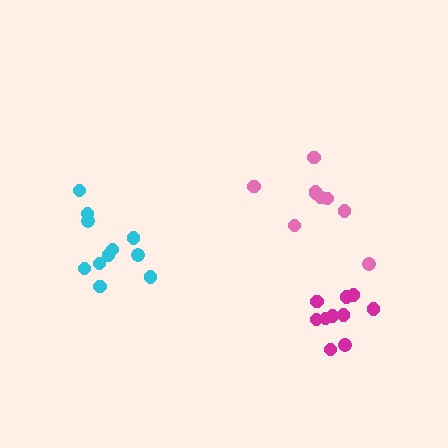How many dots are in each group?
Group 1: 10 dots, Group 2: 9 dots, Group 3: 11 dots (30 total).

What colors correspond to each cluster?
The clusters are colored: magenta, pink, cyan.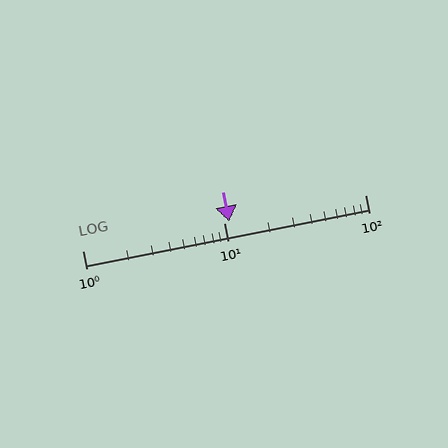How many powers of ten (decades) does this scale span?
The scale spans 2 decades, from 1 to 100.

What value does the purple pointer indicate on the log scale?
The pointer indicates approximately 11.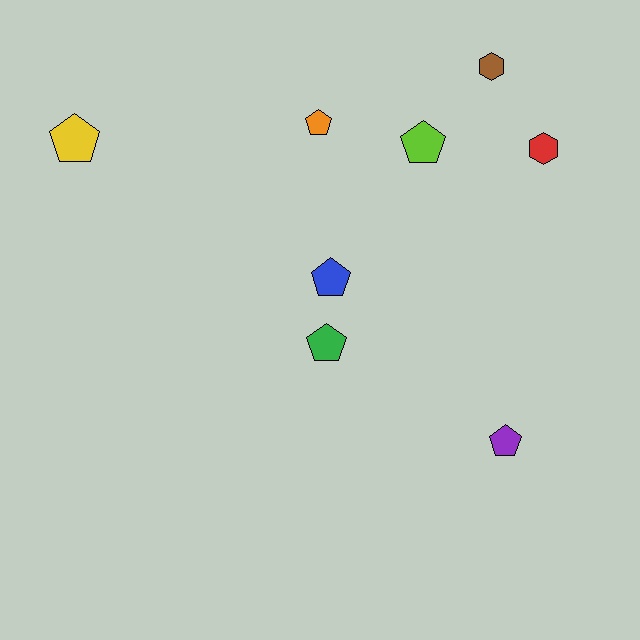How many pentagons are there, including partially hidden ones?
There are 6 pentagons.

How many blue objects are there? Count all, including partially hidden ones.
There is 1 blue object.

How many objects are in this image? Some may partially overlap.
There are 8 objects.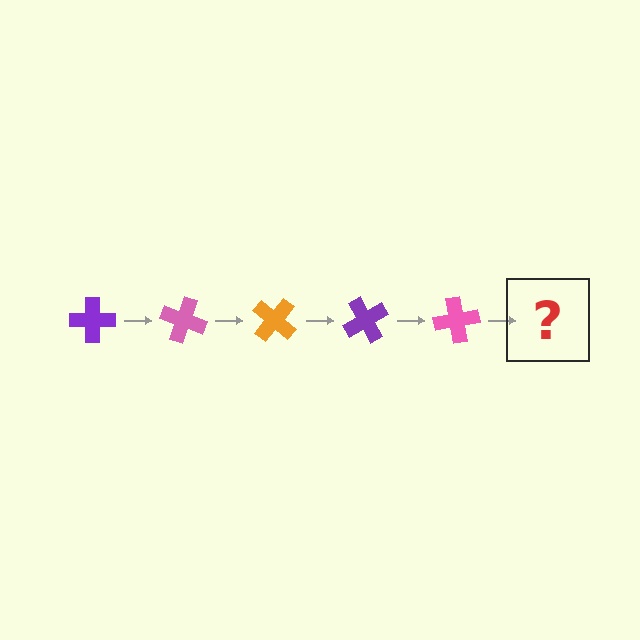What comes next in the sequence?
The next element should be an orange cross, rotated 100 degrees from the start.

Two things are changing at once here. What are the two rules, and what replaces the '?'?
The two rules are that it rotates 20 degrees each step and the color cycles through purple, pink, and orange. The '?' should be an orange cross, rotated 100 degrees from the start.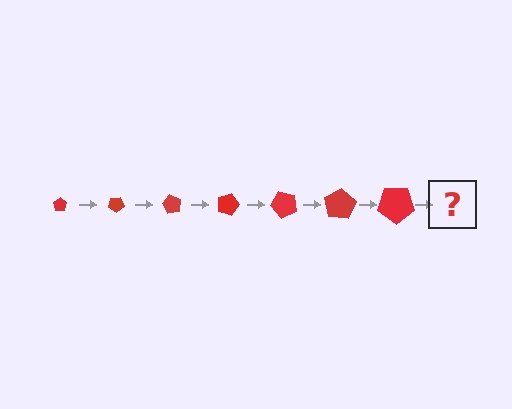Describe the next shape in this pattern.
It should be a pentagon, larger than the previous one and rotated 210 degrees from the start.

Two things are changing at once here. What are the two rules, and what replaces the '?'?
The two rules are that the pentagon grows larger each step and it rotates 30 degrees each step. The '?' should be a pentagon, larger than the previous one and rotated 210 degrees from the start.